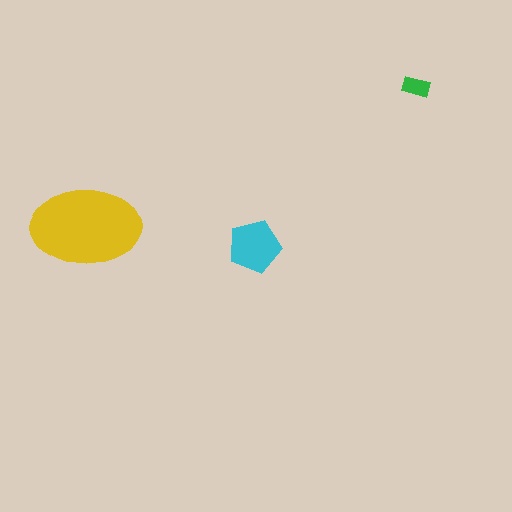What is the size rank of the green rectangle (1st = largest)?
3rd.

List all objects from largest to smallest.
The yellow ellipse, the cyan pentagon, the green rectangle.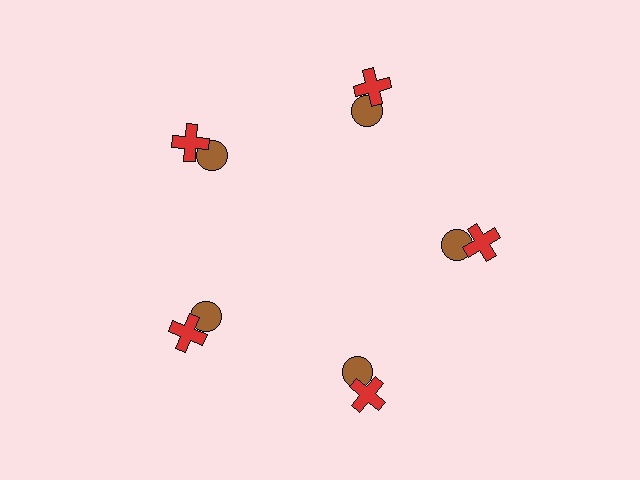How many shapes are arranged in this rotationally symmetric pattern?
There are 10 shapes, arranged in 5 groups of 2.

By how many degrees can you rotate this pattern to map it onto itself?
The pattern maps onto itself every 72 degrees of rotation.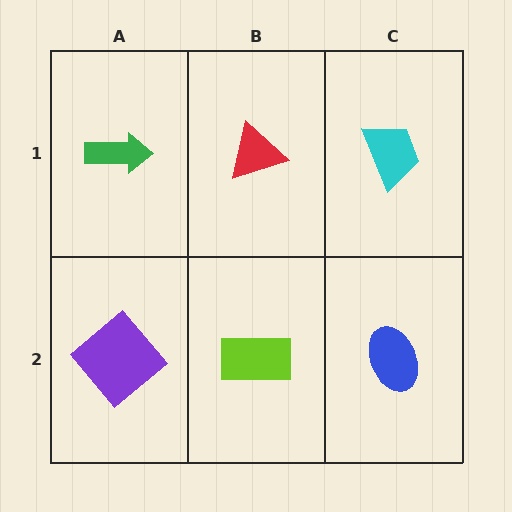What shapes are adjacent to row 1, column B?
A lime rectangle (row 2, column B), a green arrow (row 1, column A), a cyan trapezoid (row 1, column C).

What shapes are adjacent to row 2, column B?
A red triangle (row 1, column B), a purple diamond (row 2, column A), a blue ellipse (row 2, column C).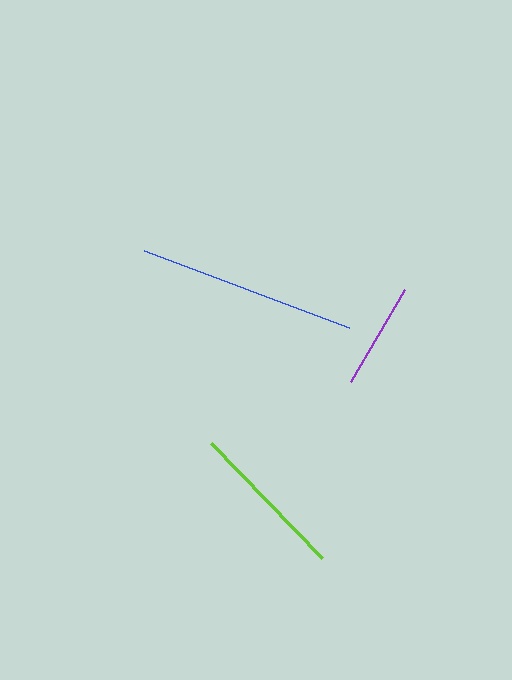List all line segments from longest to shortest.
From longest to shortest: blue, lime, purple.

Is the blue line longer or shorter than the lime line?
The blue line is longer than the lime line.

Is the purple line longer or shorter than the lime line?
The lime line is longer than the purple line.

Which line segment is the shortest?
The purple line is the shortest at approximately 106 pixels.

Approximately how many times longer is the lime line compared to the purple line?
The lime line is approximately 1.5 times the length of the purple line.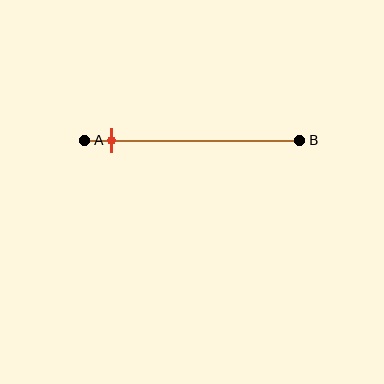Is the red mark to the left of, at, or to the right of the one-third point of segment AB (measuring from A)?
The red mark is to the left of the one-third point of segment AB.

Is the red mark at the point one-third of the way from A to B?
No, the mark is at about 10% from A, not at the 33% one-third point.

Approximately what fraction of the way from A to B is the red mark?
The red mark is approximately 10% of the way from A to B.